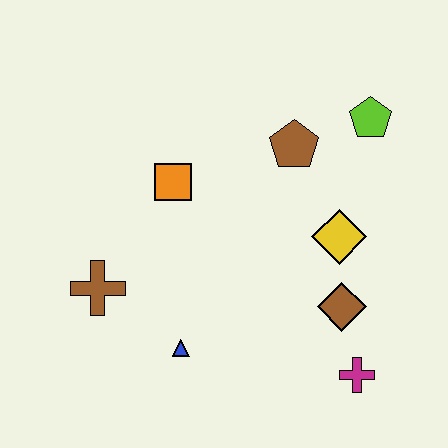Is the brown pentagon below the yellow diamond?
No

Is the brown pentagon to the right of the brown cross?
Yes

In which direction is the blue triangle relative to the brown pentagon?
The blue triangle is below the brown pentagon.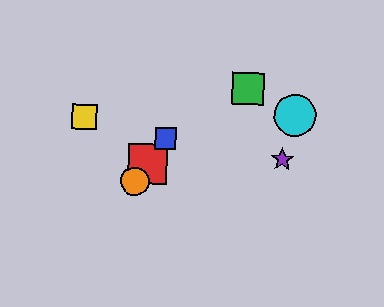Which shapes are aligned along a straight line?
The red square, the blue square, the orange circle are aligned along a straight line.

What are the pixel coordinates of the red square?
The red square is at (148, 164).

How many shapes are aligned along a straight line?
3 shapes (the red square, the blue square, the orange circle) are aligned along a straight line.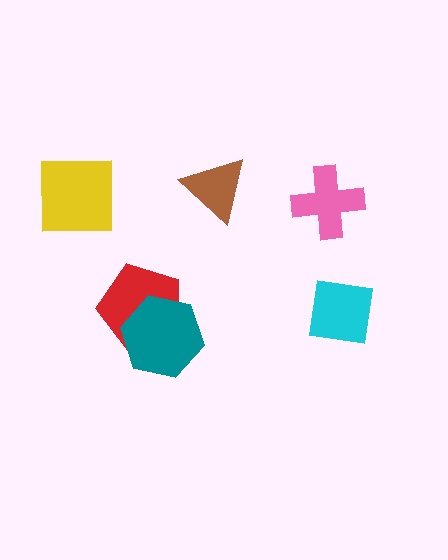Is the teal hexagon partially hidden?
No, no other shape covers it.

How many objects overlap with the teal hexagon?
1 object overlaps with the teal hexagon.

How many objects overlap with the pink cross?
0 objects overlap with the pink cross.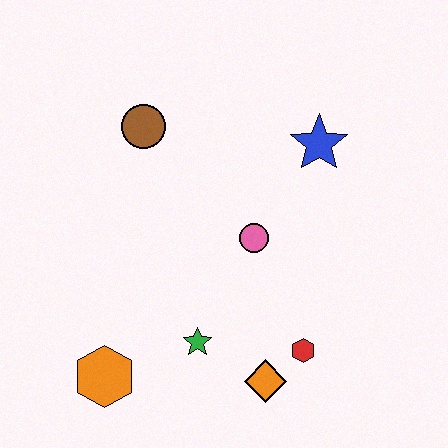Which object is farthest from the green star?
The blue star is farthest from the green star.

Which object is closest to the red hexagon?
The orange diamond is closest to the red hexagon.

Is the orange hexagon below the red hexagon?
Yes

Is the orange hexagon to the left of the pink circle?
Yes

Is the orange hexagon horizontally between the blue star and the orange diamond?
No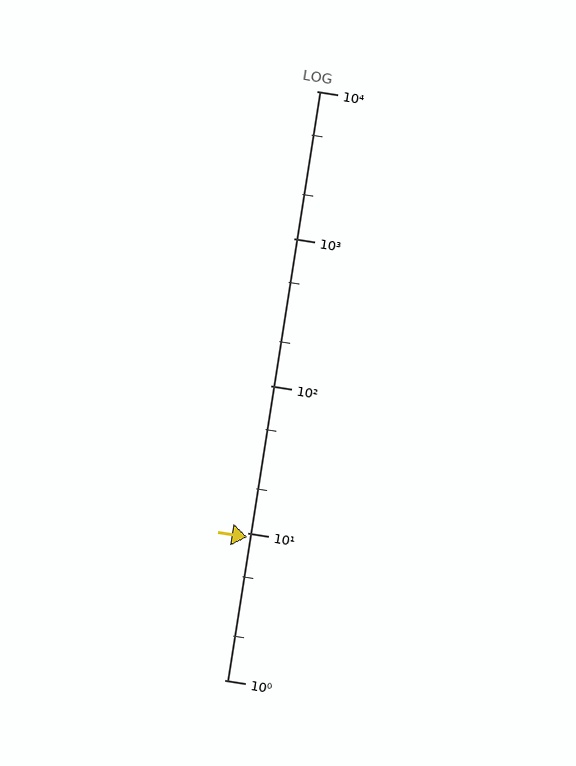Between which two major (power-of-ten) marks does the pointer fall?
The pointer is between 1 and 10.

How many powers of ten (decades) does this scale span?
The scale spans 4 decades, from 1 to 10000.